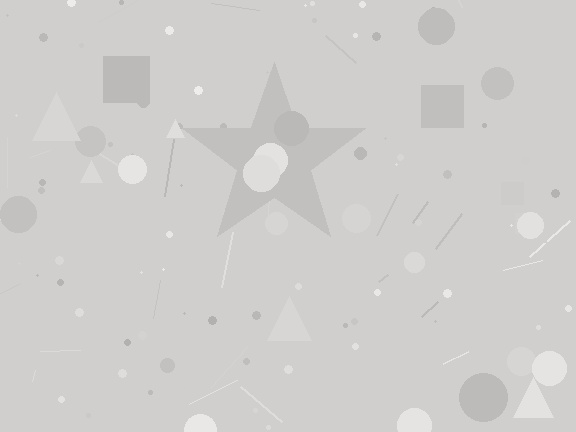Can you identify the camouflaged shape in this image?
The camouflaged shape is a star.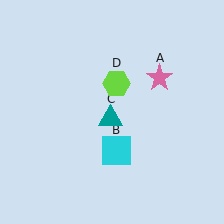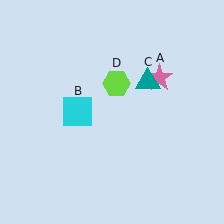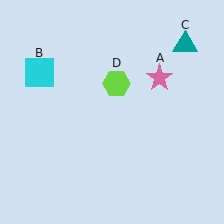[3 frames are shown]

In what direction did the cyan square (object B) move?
The cyan square (object B) moved up and to the left.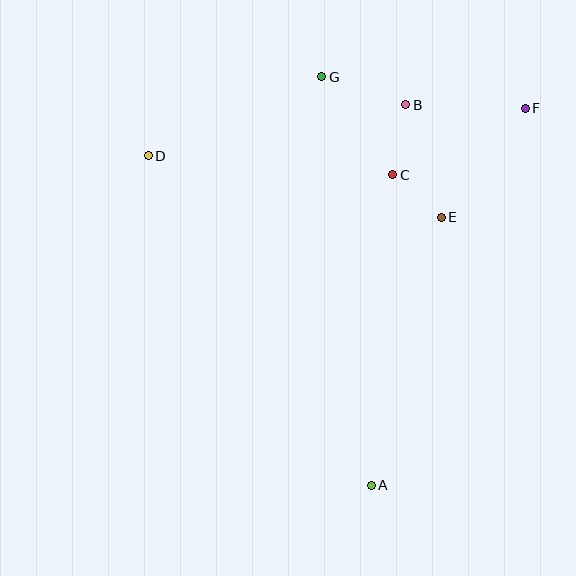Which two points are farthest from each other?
Points A and G are farthest from each other.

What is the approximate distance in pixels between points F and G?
The distance between F and G is approximately 206 pixels.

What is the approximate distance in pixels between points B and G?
The distance between B and G is approximately 88 pixels.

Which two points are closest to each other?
Points C and E are closest to each other.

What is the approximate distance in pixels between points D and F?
The distance between D and F is approximately 380 pixels.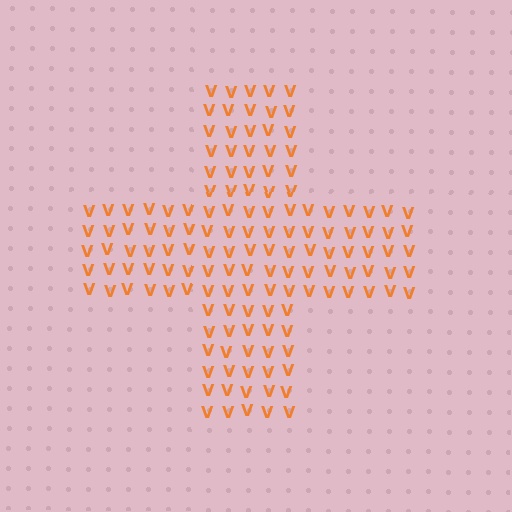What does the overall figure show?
The overall figure shows a cross.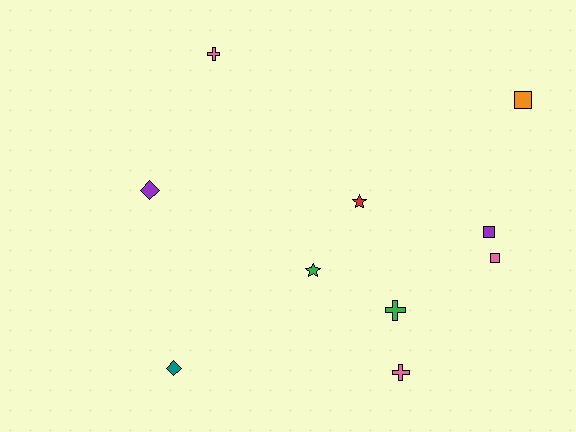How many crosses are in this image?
There are 3 crosses.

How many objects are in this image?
There are 10 objects.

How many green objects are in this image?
There are 2 green objects.